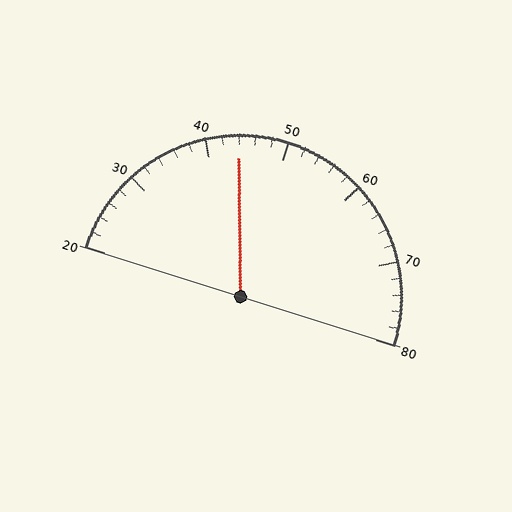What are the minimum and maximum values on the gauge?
The gauge ranges from 20 to 80.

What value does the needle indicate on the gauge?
The needle indicates approximately 44.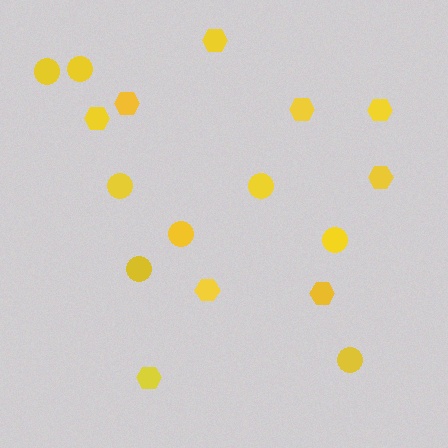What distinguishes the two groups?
There are 2 groups: one group of hexagons (9) and one group of circles (8).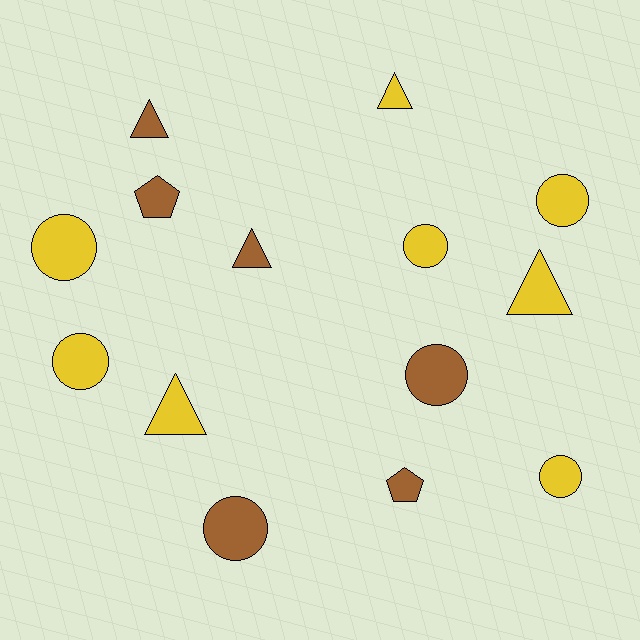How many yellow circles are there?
There are 5 yellow circles.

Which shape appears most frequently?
Circle, with 7 objects.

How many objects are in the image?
There are 14 objects.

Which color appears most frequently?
Yellow, with 8 objects.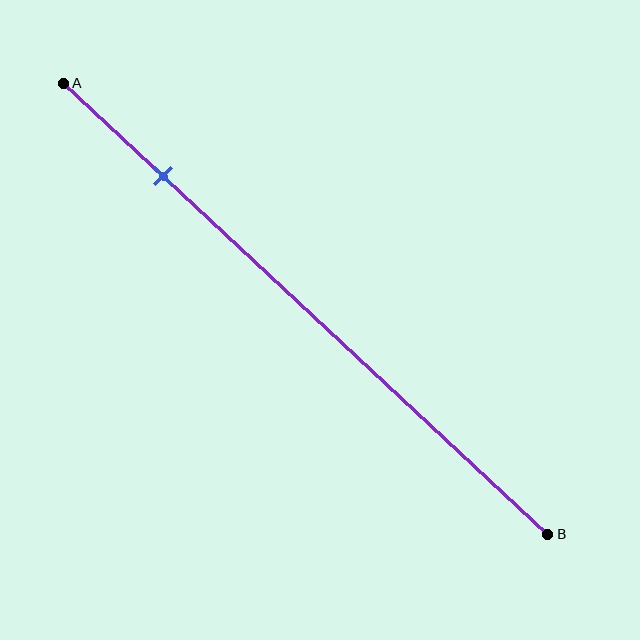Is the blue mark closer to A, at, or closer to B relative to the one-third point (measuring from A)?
The blue mark is closer to point A than the one-third point of segment AB.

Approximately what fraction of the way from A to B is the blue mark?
The blue mark is approximately 20% of the way from A to B.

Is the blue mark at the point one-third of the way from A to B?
No, the mark is at about 20% from A, not at the 33% one-third point.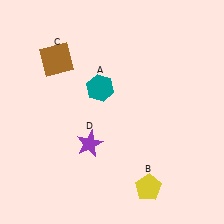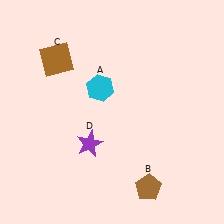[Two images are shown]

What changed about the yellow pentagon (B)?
In Image 1, B is yellow. In Image 2, it changed to brown.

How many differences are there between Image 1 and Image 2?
There are 2 differences between the two images.